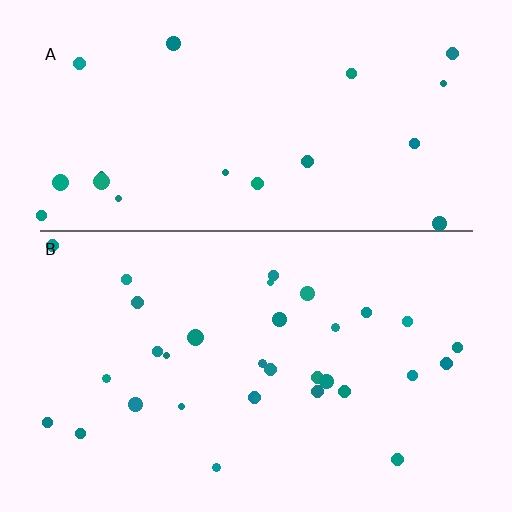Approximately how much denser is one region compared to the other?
Approximately 1.6× — region B over region A.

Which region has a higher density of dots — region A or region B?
B (the bottom).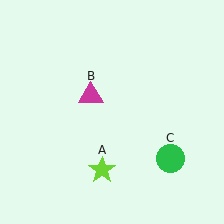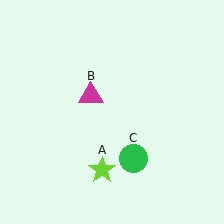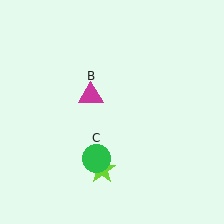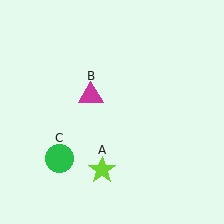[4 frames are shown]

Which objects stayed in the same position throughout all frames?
Lime star (object A) and magenta triangle (object B) remained stationary.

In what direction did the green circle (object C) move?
The green circle (object C) moved left.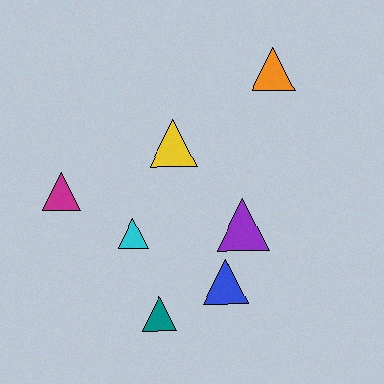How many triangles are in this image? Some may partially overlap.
There are 7 triangles.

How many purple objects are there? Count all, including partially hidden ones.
There is 1 purple object.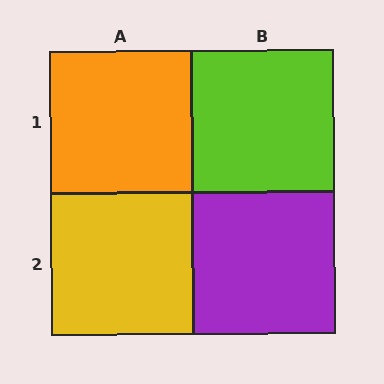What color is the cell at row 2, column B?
Purple.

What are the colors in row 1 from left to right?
Orange, lime.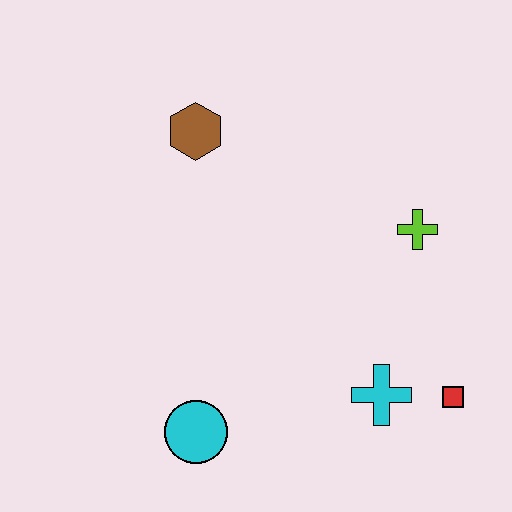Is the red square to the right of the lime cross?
Yes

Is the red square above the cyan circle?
Yes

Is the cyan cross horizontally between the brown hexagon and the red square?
Yes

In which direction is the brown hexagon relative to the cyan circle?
The brown hexagon is above the cyan circle.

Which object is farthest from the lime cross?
The cyan circle is farthest from the lime cross.